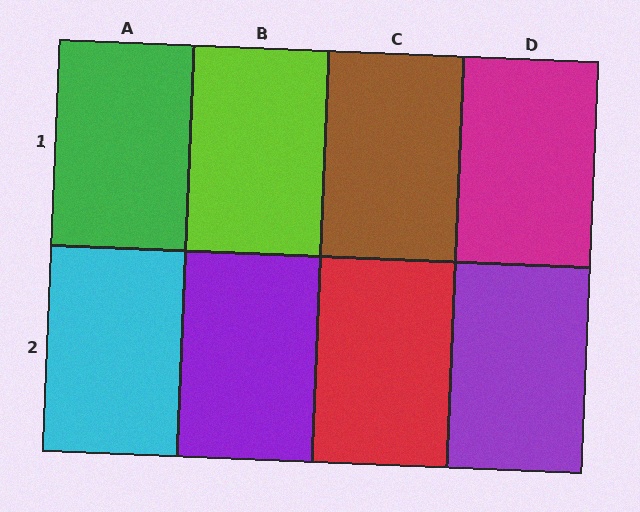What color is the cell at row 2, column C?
Red.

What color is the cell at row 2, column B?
Purple.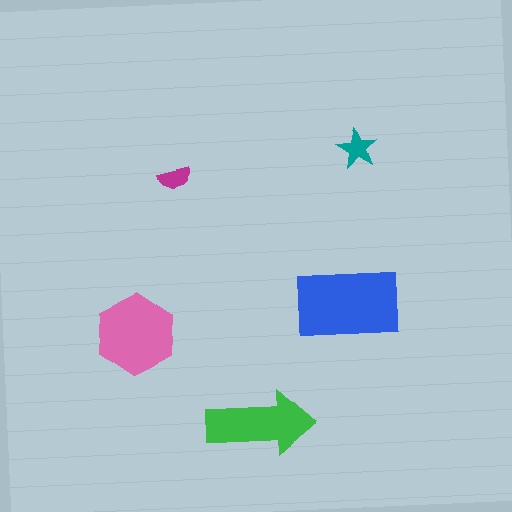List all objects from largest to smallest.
The blue rectangle, the pink hexagon, the green arrow, the teal star, the magenta semicircle.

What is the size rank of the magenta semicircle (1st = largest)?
5th.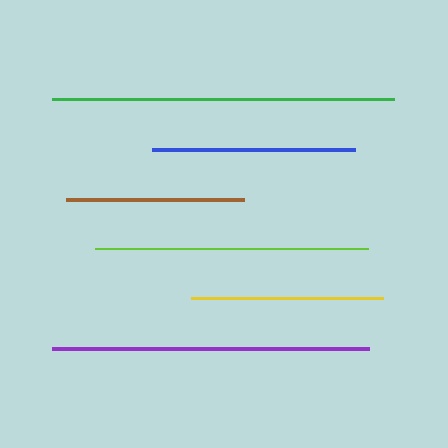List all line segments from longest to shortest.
From longest to shortest: green, purple, lime, blue, yellow, brown.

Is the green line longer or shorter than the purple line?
The green line is longer than the purple line.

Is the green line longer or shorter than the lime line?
The green line is longer than the lime line.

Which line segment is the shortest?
The brown line is the shortest at approximately 178 pixels.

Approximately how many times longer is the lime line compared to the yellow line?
The lime line is approximately 1.4 times the length of the yellow line.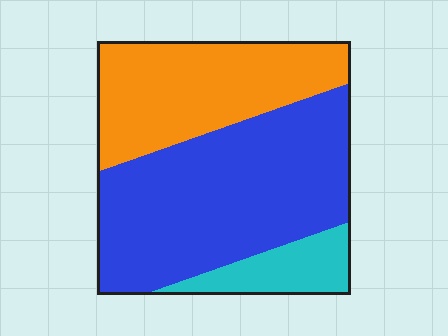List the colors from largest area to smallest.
From largest to smallest: blue, orange, cyan.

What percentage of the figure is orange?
Orange takes up between a third and a half of the figure.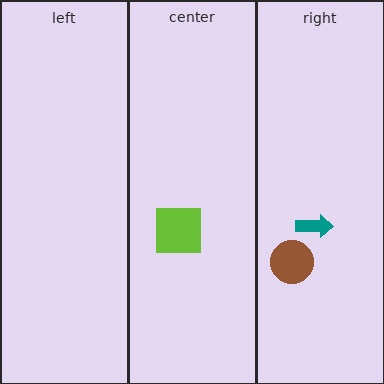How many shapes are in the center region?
1.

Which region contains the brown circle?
The right region.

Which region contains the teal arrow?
The right region.